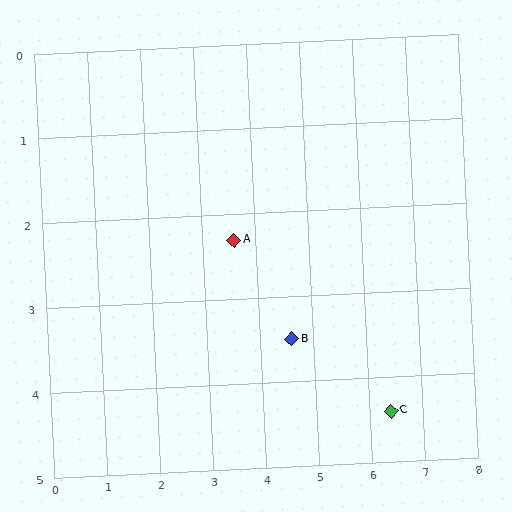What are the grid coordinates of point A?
Point A is at approximately (3.6, 2.3).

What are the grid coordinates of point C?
Point C is at approximately (6.4, 4.4).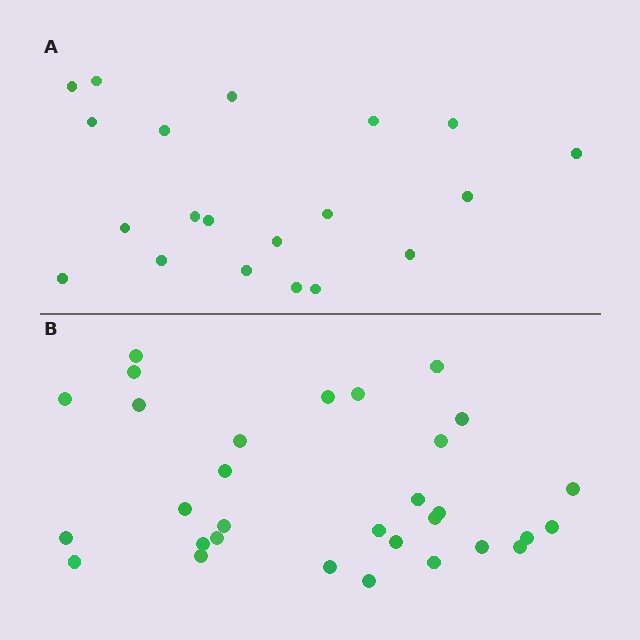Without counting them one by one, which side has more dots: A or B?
Region B (the bottom region) has more dots.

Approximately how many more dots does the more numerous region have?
Region B has roughly 12 or so more dots than region A.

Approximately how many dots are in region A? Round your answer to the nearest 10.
About 20 dots.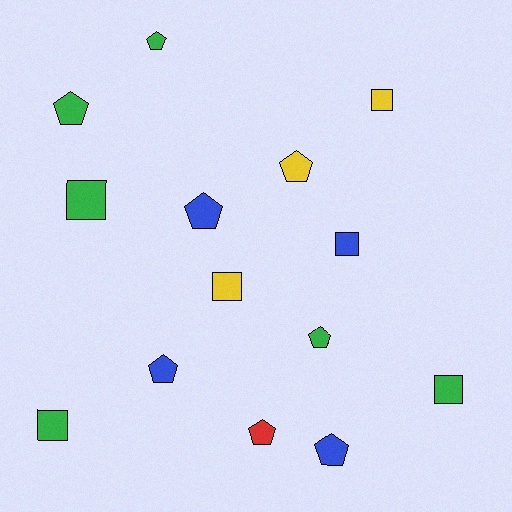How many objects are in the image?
There are 14 objects.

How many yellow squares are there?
There are 2 yellow squares.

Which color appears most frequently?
Green, with 6 objects.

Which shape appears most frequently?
Pentagon, with 8 objects.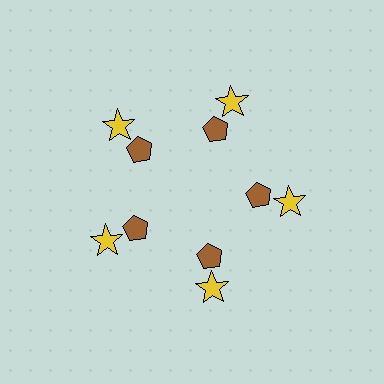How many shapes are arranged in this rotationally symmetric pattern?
There are 10 shapes, arranged in 5 groups of 2.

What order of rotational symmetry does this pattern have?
This pattern has 5-fold rotational symmetry.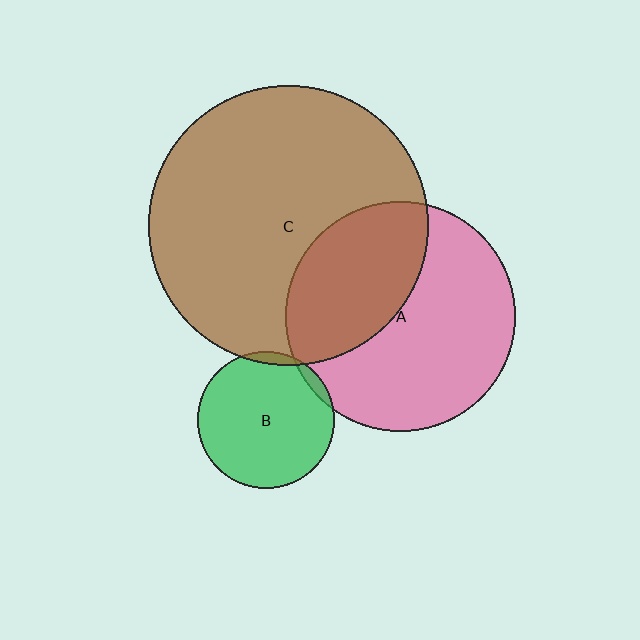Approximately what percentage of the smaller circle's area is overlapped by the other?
Approximately 5%.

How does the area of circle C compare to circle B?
Approximately 4.2 times.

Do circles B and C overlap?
Yes.